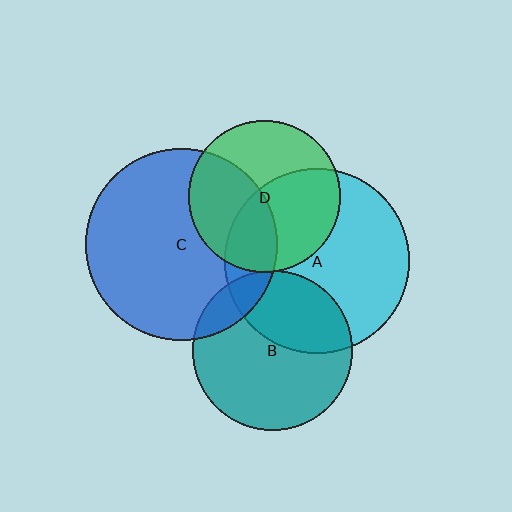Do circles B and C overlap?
Yes.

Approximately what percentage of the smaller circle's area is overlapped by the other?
Approximately 15%.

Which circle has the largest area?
Circle C (blue).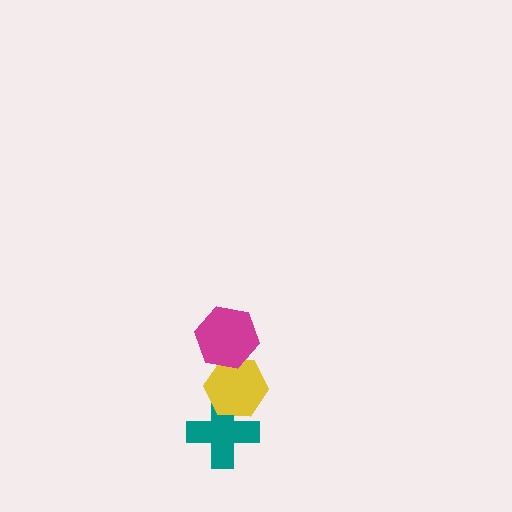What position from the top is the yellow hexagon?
The yellow hexagon is 2nd from the top.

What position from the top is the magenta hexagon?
The magenta hexagon is 1st from the top.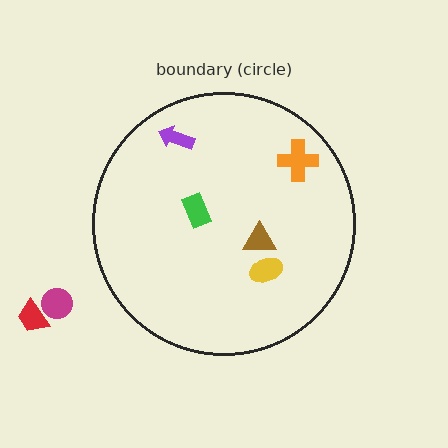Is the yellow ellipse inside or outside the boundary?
Inside.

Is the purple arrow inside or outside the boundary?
Inside.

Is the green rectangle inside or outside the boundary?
Inside.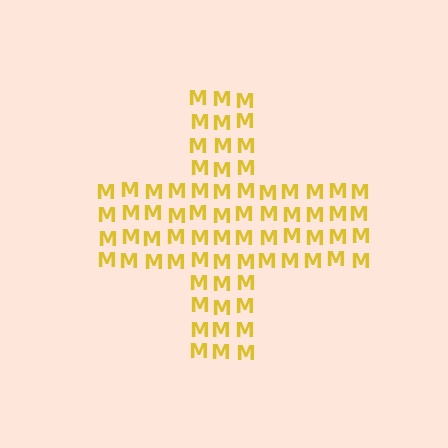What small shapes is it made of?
It is made of small letter M's.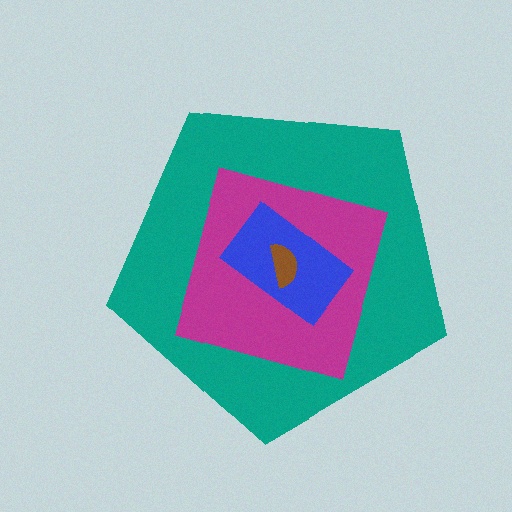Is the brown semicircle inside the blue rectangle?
Yes.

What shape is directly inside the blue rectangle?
The brown semicircle.